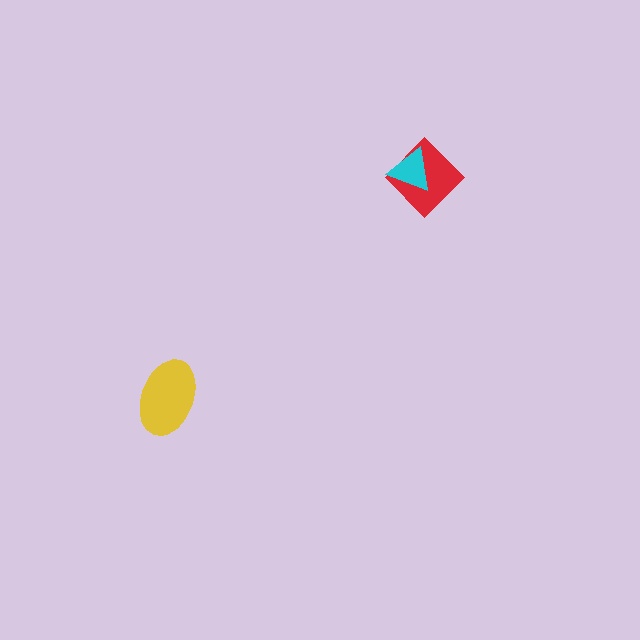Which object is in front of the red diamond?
The cyan triangle is in front of the red diamond.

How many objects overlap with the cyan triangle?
1 object overlaps with the cyan triangle.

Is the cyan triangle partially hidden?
No, no other shape covers it.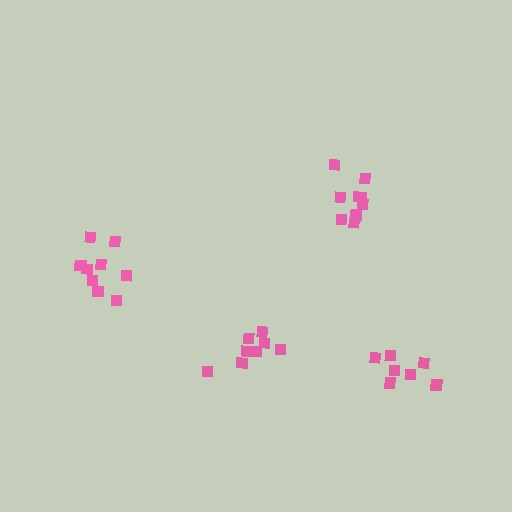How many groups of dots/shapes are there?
There are 4 groups.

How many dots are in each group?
Group 1: 7 dots, Group 2: 9 dots, Group 3: 8 dots, Group 4: 10 dots (34 total).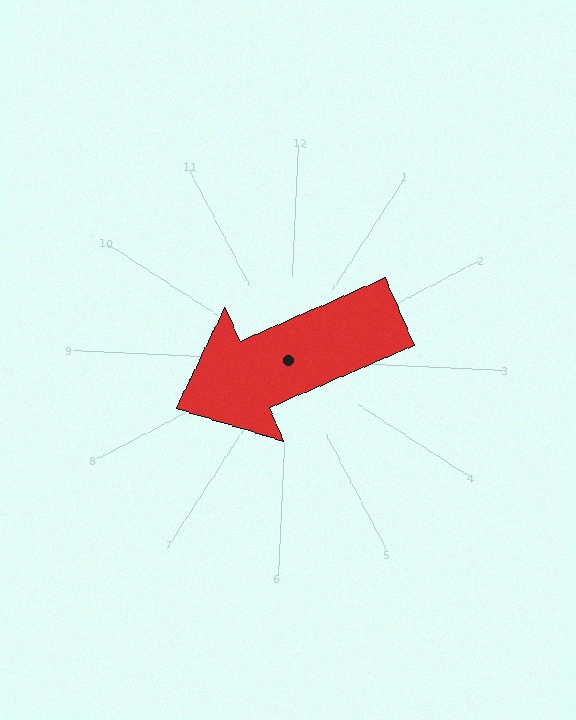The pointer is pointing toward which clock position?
Roughly 8 o'clock.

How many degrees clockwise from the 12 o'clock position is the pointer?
Approximately 244 degrees.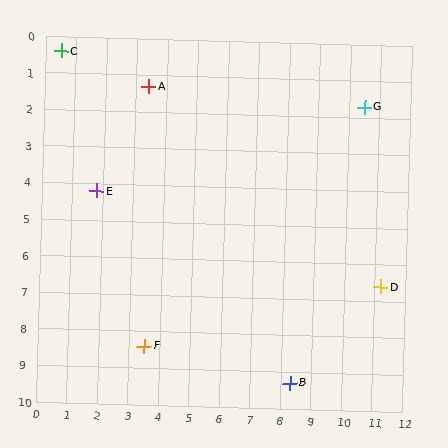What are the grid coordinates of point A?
Point A is at approximately (3.4, 1.3).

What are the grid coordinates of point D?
Point D is at approximately (11.2, 6.6).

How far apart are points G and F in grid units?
Points G and F are about 9.7 grid units apart.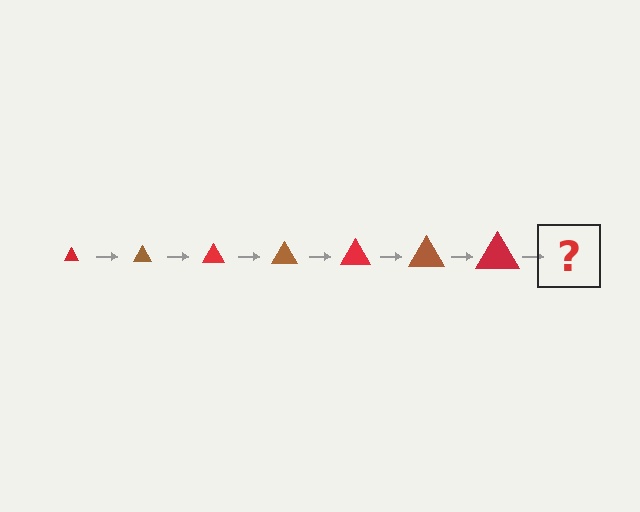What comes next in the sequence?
The next element should be a brown triangle, larger than the previous one.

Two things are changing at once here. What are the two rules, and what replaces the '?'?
The two rules are that the triangle grows larger each step and the color cycles through red and brown. The '?' should be a brown triangle, larger than the previous one.